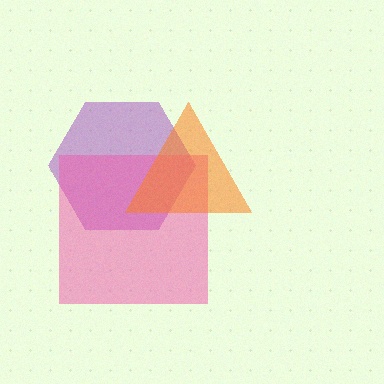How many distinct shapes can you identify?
There are 3 distinct shapes: a purple hexagon, a pink square, an orange triangle.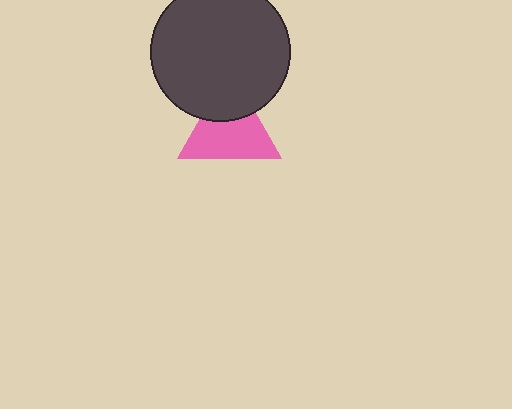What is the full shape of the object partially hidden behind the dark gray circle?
The partially hidden object is a pink triangle.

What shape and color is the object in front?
The object in front is a dark gray circle.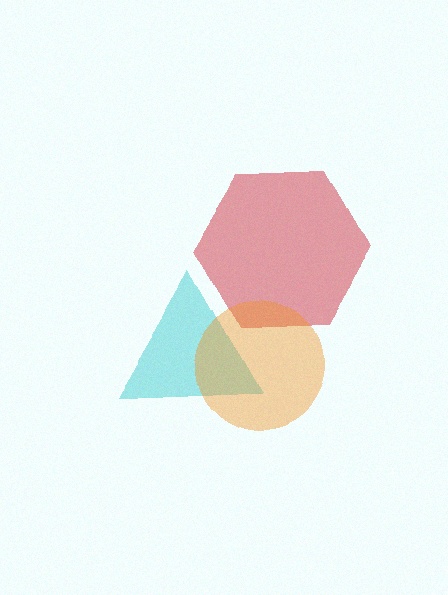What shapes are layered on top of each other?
The layered shapes are: a red hexagon, a cyan triangle, an orange circle.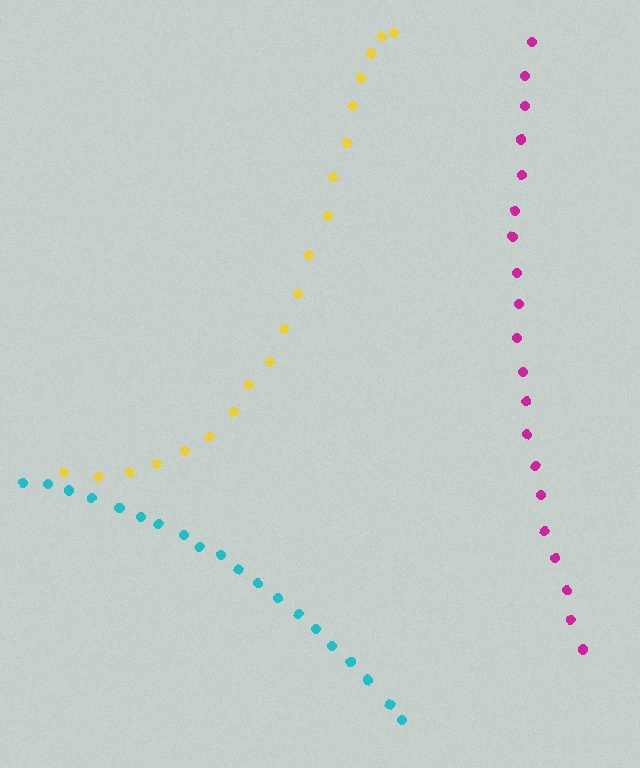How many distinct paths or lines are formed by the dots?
There are 3 distinct paths.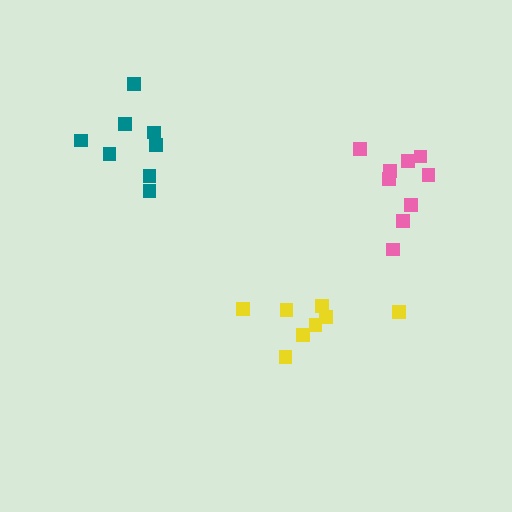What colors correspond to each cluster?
The clusters are colored: pink, yellow, teal.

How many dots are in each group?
Group 1: 9 dots, Group 2: 8 dots, Group 3: 8 dots (25 total).